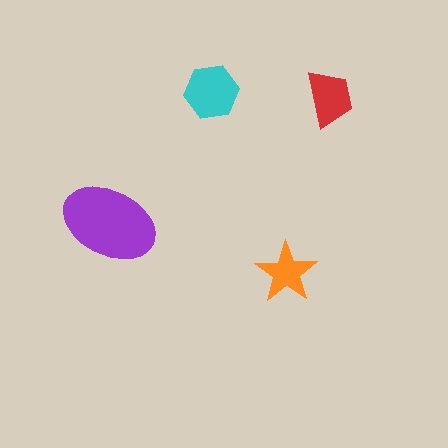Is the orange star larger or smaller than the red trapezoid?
Smaller.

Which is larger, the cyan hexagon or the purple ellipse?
The purple ellipse.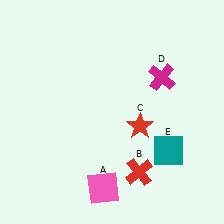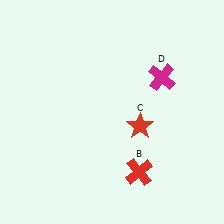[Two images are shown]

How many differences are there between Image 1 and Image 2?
There are 2 differences between the two images.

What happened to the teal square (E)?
The teal square (E) was removed in Image 2. It was in the bottom-right area of Image 1.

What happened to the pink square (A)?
The pink square (A) was removed in Image 2. It was in the bottom-left area of Image 1.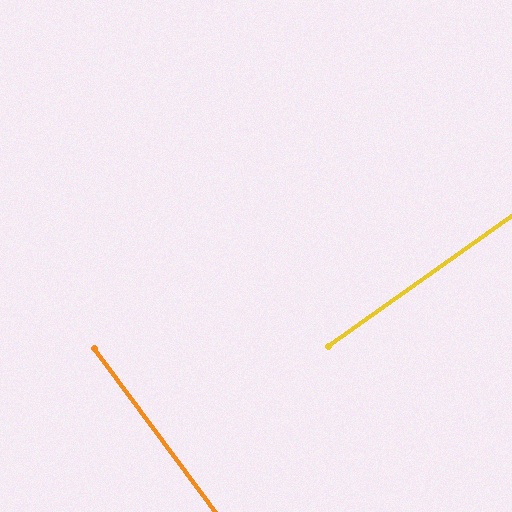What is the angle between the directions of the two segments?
Approximately 89 degrees.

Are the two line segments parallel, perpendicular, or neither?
Perpendicular — they meet at approximately 89°.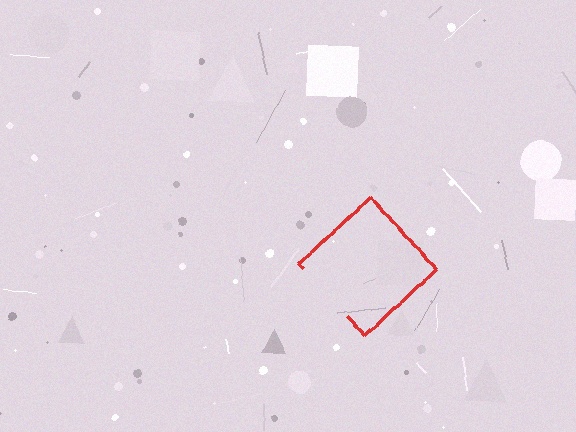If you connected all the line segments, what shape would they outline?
They would outline a diamond.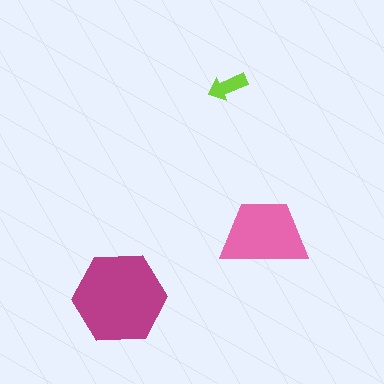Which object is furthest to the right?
The pink trapezoid is rightmost.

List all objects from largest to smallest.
The magenta hexagon, the pink trapezoid, the lime arrow.